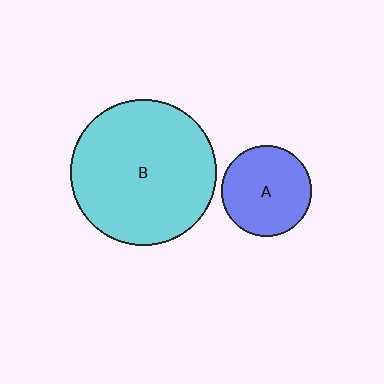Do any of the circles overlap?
No, none of the circles overlap.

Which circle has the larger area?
Circle B (cyan).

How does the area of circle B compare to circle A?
Approximately 2.6 times.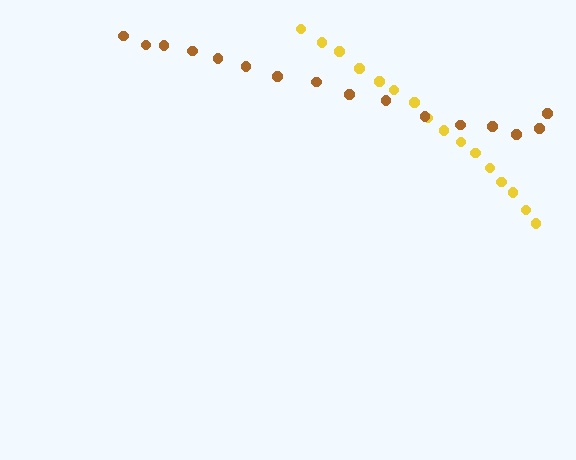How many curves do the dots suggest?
There are 2 distinct paths.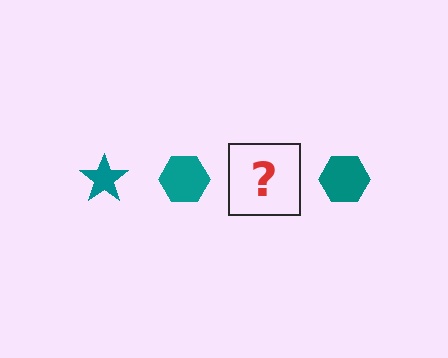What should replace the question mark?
The question mark should be replaced with a teal star.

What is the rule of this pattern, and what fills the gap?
The rule is that the pattern cycles through star, hexagon shapes in teal. The gap should be filled with a teal star.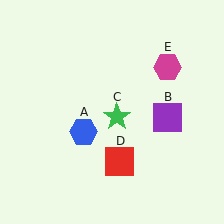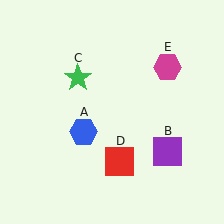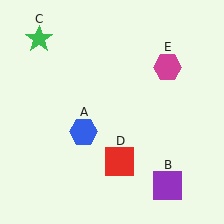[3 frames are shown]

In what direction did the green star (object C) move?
The green star (object C) moved up and to the left.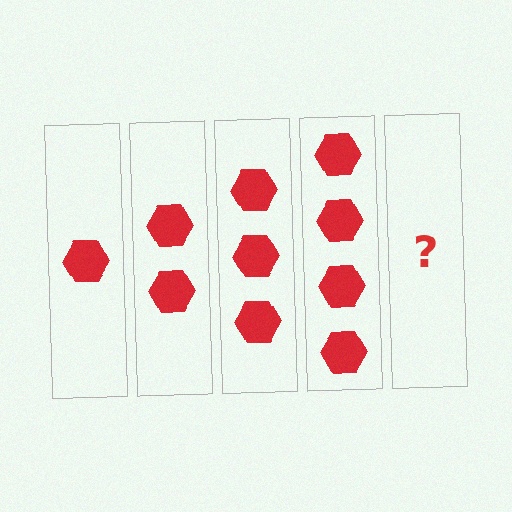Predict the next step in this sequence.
The next step is 5 hexagons.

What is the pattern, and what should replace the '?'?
The pattern is that each step adds one more hexagon. The '?' should be 5 hexagons.